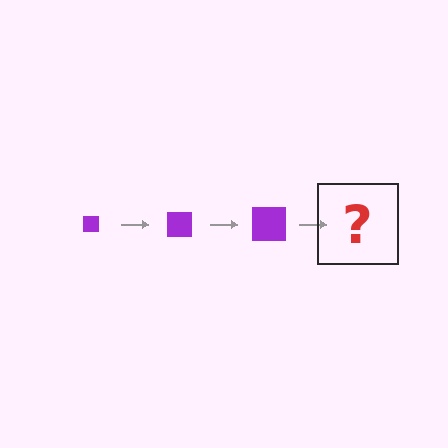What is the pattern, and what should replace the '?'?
The pattern is that the square gets progressively larger each step. The '?' should be a purple square, larger than the previous one.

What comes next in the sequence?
The next element should be a purple square, larger than the previous one.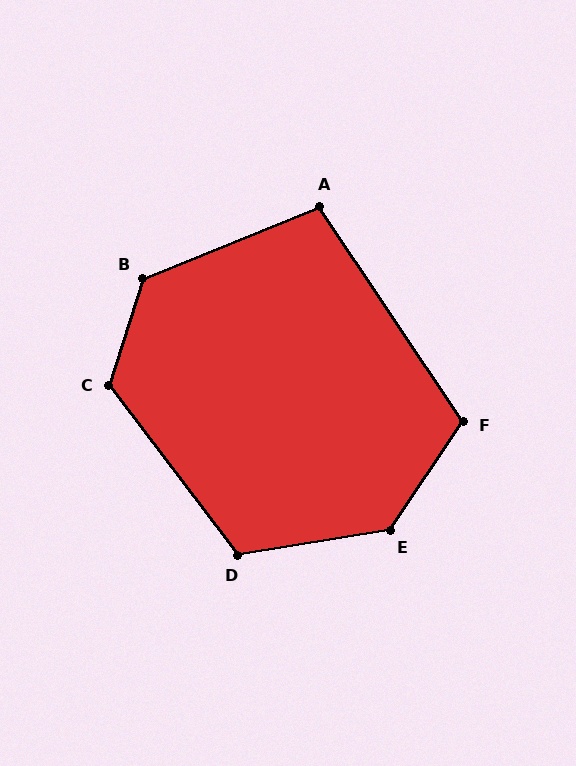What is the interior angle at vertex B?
Approximately 129 degrees (obtuse).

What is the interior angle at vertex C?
Approximately 125 degrees (obtuse).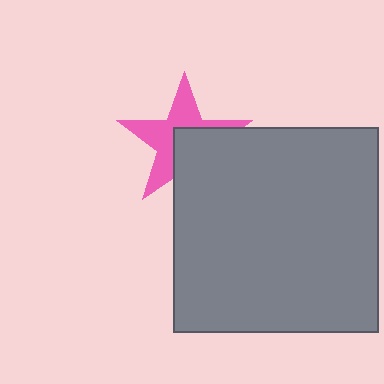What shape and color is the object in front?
The object in front is a gray square.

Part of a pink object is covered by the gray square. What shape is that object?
It is a star.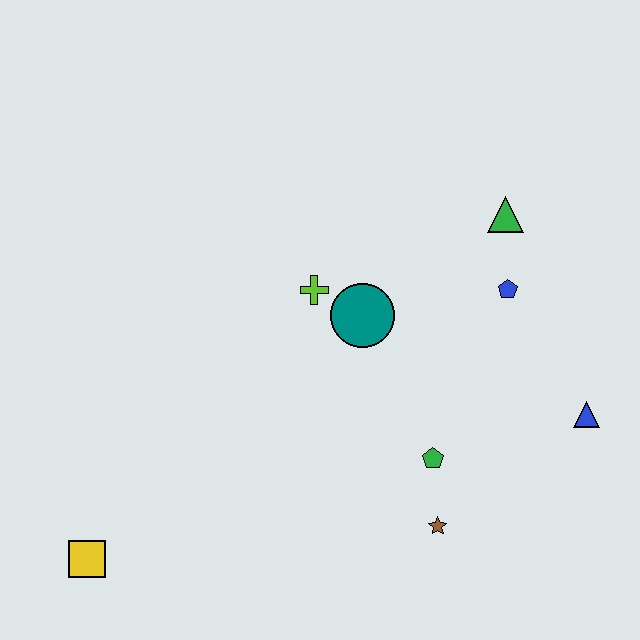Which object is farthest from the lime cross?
The yellow square is farthest from the lime cross.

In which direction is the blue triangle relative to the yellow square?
The blue triangle is to the right of the yellow square.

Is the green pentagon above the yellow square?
Yes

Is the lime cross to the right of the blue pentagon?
No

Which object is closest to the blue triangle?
The blue pentagon is closest to the blue triangle.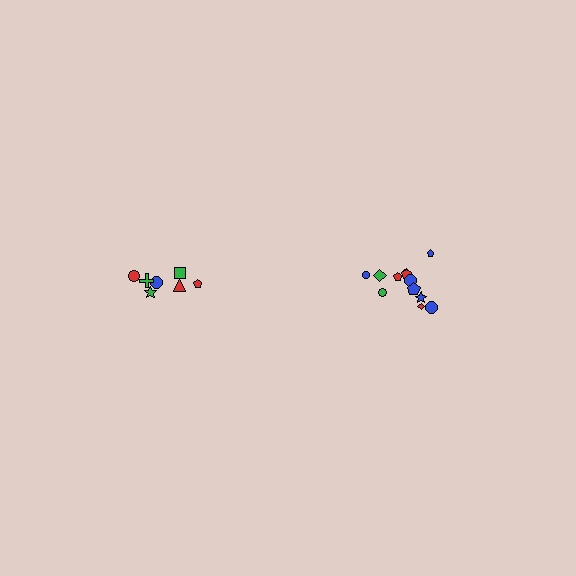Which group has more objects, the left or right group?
The right group.